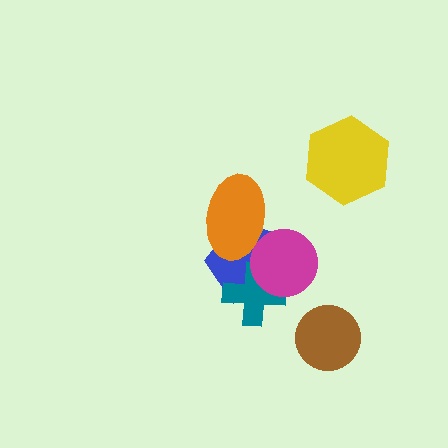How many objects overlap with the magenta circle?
3 objects overlap with the magenta circle.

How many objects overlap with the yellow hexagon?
0 objects overlap with the yellow hexagon.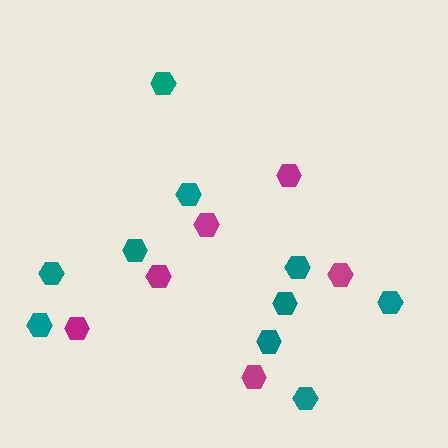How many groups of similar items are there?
There are 2 groups: one group of magenta hexagons (6) and one group of teal hexagons (10).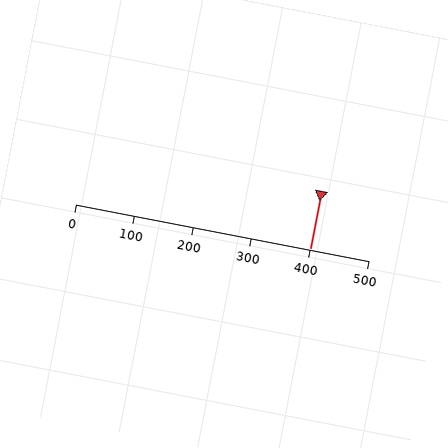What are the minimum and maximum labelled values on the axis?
The axis runs from 0 to 500.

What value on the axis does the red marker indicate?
The marker indicates approximately 400.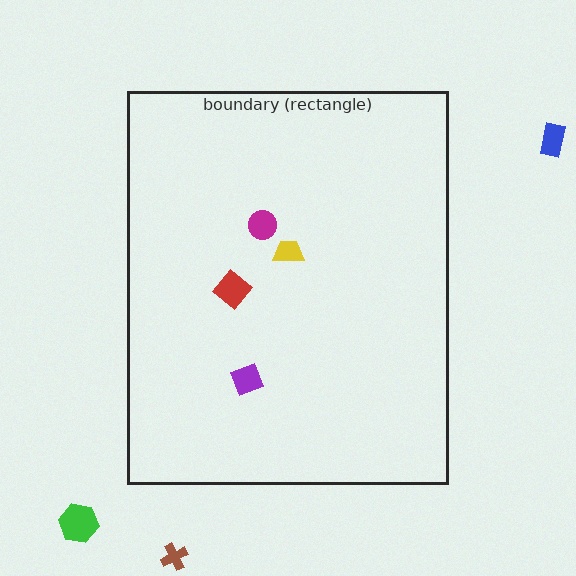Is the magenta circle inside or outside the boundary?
Inside.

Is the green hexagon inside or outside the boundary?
Outside.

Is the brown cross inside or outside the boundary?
Outside.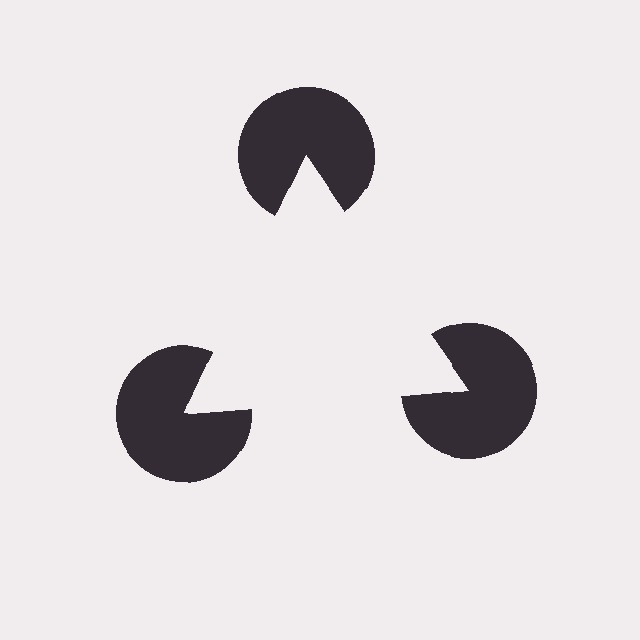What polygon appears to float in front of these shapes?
An illusory triangle — its edges are inferred from the aligned wedge cuts in the pac-man discs, not physically drawn.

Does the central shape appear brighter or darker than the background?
It typically appears slightly brighter than the background, even though no actual brightness change is drawn.